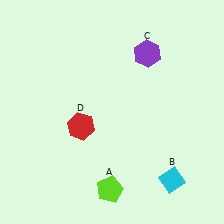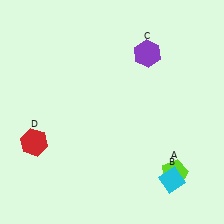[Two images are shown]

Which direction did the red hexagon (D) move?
The red hexagon (D) moved left.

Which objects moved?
The objects that moved are: the lime pentagon (A), the red hexagon (D).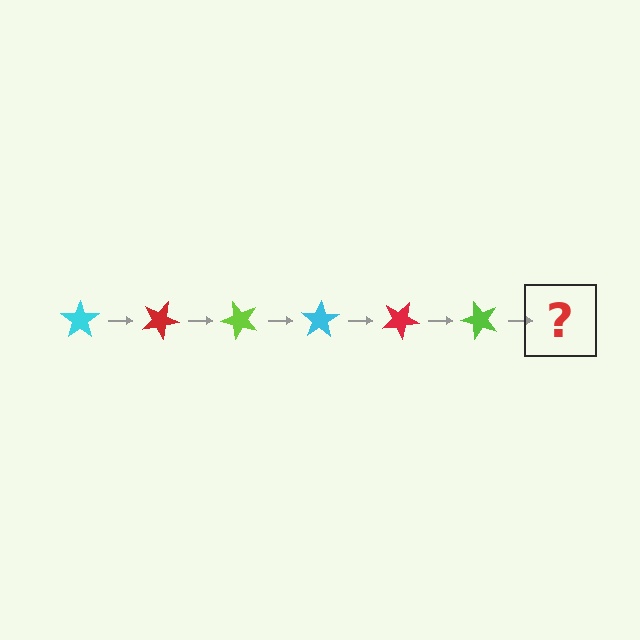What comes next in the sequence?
The next element should be a cyan star, rotated 150 degrees from the start.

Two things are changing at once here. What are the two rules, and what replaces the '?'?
The two rules are that it rotates 25 degrees each step and the color cycles through cyan, red, and lime. The '?' should be a cyan star, rotated 150 degrees from the start.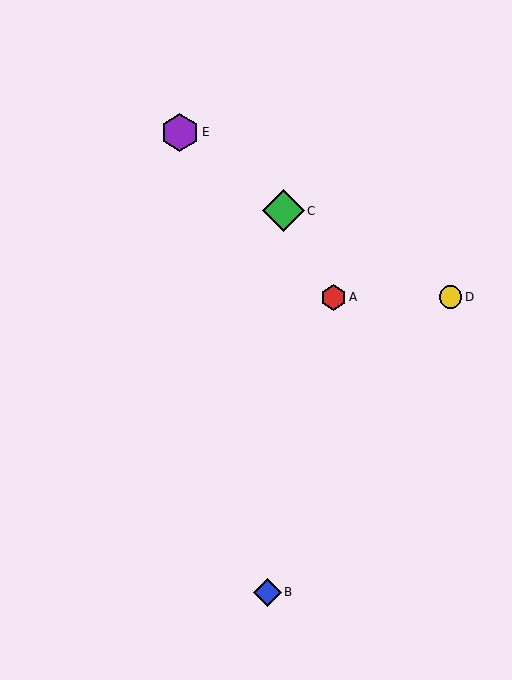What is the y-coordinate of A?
Object A is at y≈297.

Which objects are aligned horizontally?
Objects A, D are aligned horizontally.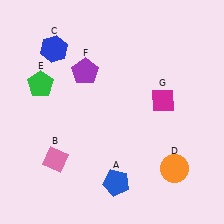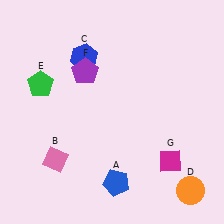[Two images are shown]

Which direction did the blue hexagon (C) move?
The blue hexagon (C) moved right.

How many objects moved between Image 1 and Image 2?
3 objects moved between the two images.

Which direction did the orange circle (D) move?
The orange circle (D) moved down.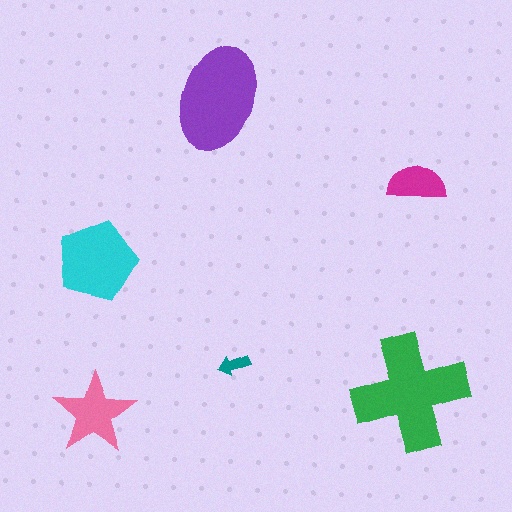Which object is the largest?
The green cross.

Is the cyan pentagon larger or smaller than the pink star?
Larger.